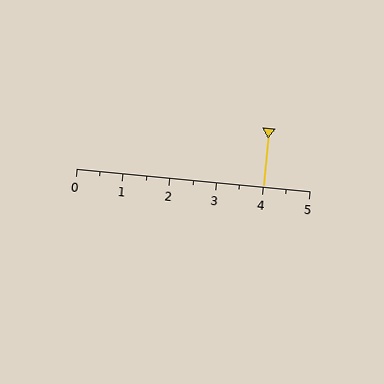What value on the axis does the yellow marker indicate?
The marker indicates approximately 4.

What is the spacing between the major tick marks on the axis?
The major ticks are spaced 1 apart.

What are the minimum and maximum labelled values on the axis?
The axis runs from 0 to 5.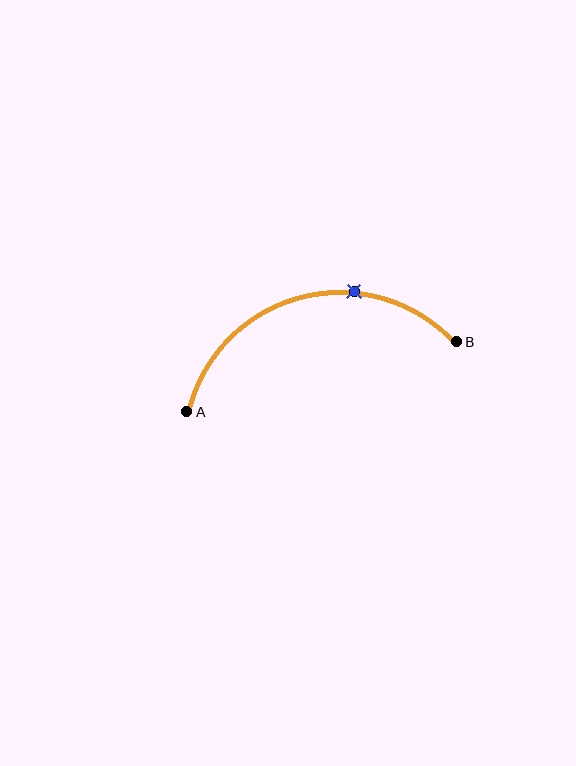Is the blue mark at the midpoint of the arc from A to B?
No. The blue mark lies on the arc but is closer to endpoint B. The arc midpoint would be at the point on the curve equidistant along the arc from both A and B.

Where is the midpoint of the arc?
The arc midpoint is the point on the curve farthest from the straight line joining A and B. It sits above that line.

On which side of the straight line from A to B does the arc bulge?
The arc bulges above the straight line connecting A and B.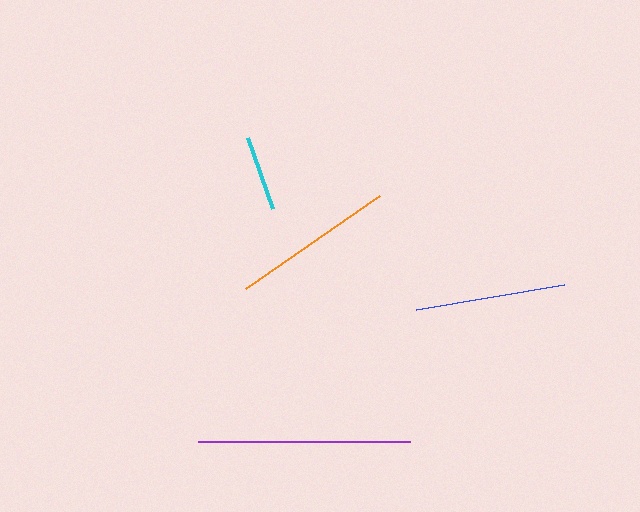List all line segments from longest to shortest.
From longest to shortest: purple, orange, blue, cyan.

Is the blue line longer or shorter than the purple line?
The purple line is longer than the blue line.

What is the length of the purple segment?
The purple segment is approximately 212 pixels long.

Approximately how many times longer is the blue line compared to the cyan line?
The blue line is approximately 2.0 times the length of the cyan line.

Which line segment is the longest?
The purple line is the longest at approximately 212 pixels.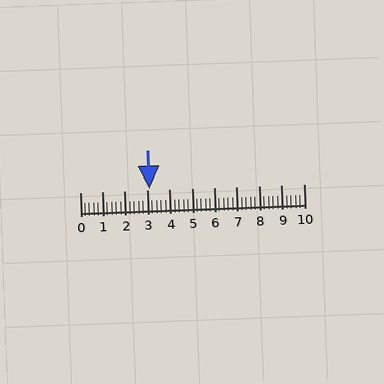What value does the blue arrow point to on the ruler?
The blue arrow points to approximately 3.1.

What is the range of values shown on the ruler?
The ruler shows values from 0 to 10.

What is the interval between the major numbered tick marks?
The major tick marks are spaced 1 units apart.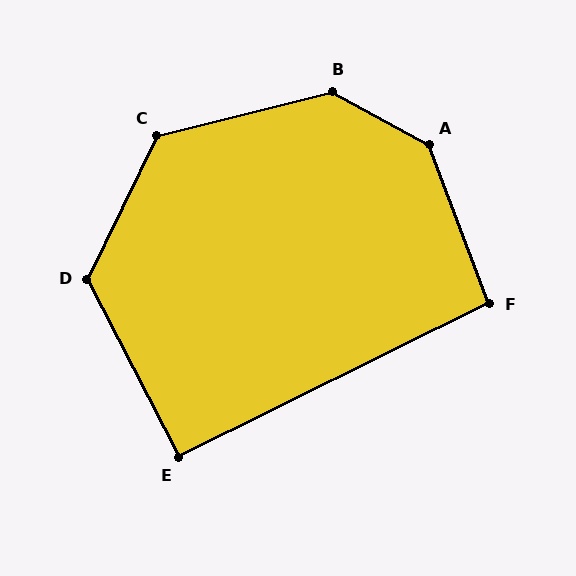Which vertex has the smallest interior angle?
E, at approximately 91 degrees.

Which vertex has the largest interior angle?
A, at approximately 139 degrees.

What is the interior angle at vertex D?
Approximately 127 degrees (obtuse).